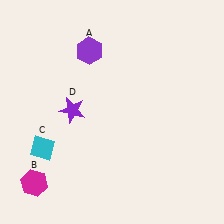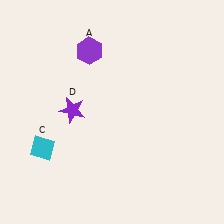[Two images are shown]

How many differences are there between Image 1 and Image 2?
There is 1 difference between the two images.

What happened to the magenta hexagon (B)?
The magenta hexagon (B) was removed in Image 2. It was in the bottom-left area of Image 1.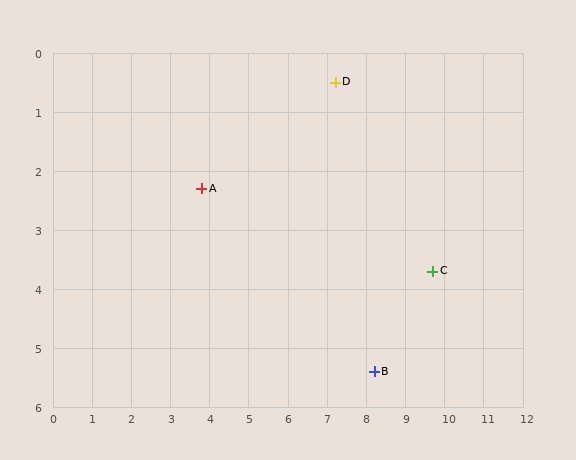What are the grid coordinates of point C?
Point C is at approximately (9.7, 3.7).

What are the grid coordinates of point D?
Point D is at approximately (7.2, 0.5).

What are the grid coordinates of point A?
Point A is at approximately (3.8, 2.3).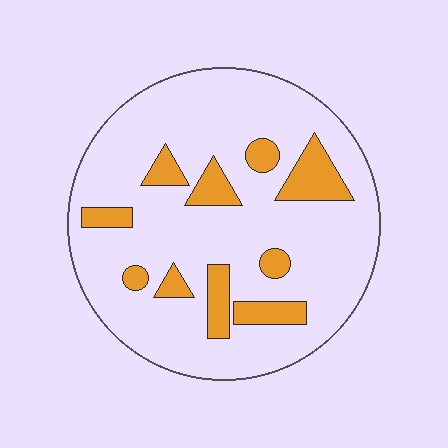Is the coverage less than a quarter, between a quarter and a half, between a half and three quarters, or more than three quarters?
Less than a quarter.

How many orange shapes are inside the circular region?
10.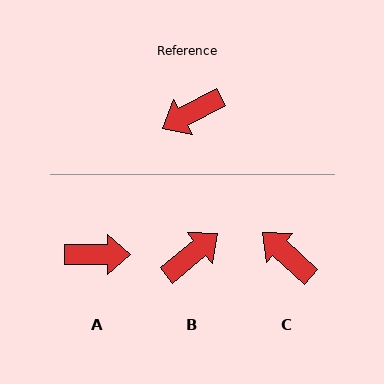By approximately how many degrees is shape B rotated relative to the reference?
Approximately 169 degrees clockwise.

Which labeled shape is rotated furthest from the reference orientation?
B, about 169 degrees away.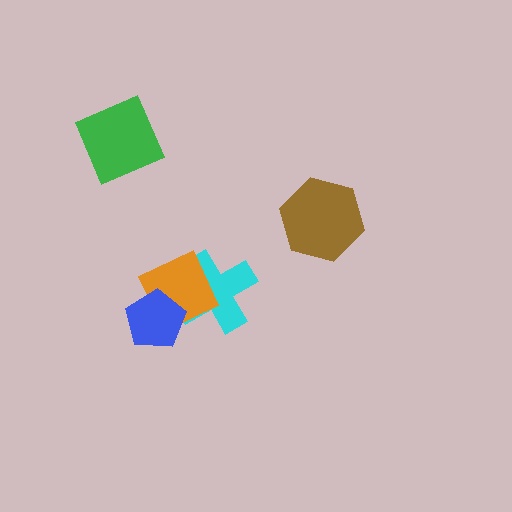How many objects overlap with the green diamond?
0 objects overlap with the green diamond.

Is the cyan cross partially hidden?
Yes, it is partially covered by another shape.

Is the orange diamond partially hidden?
Yes, it is partially covered by another shape.